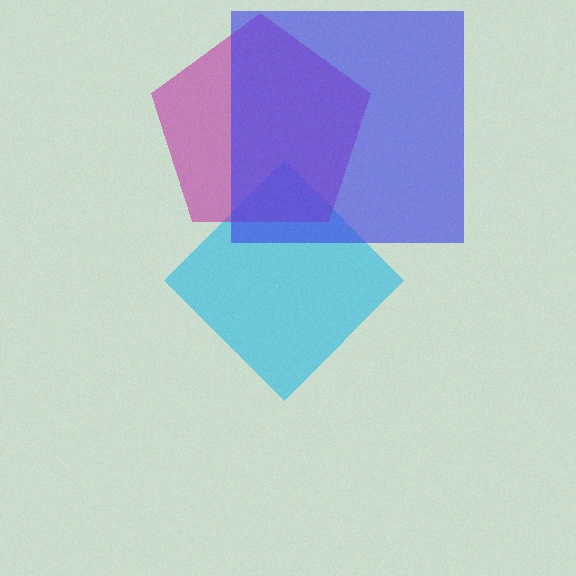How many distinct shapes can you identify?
There are 3 distinct shapes: a cyan diamond, a magenta pentagon, a blue square.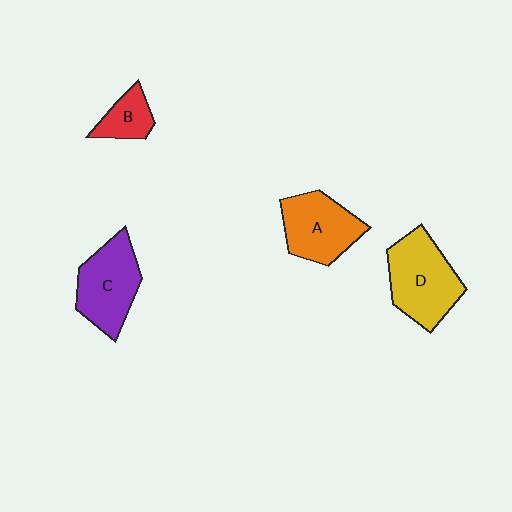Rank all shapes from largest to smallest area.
From largest to smallest: D (yellow), C (purple), A (orange), B (red).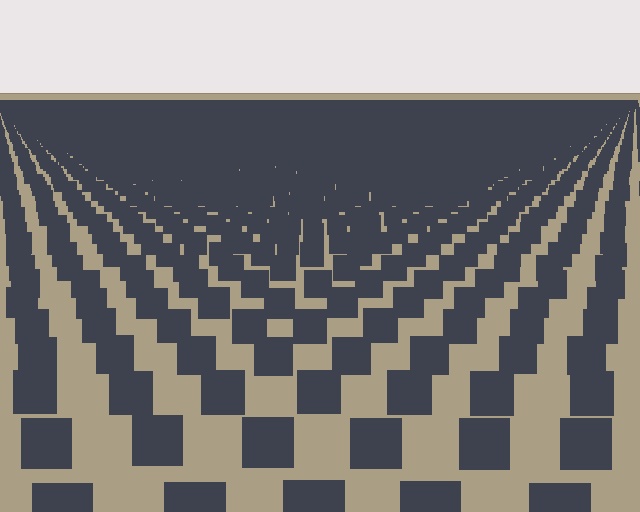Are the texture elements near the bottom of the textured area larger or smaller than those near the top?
Larger. Near the bottom, elements are closer to the viewer and appear at a bigger on-screen size.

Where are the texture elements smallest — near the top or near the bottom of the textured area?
Near the top.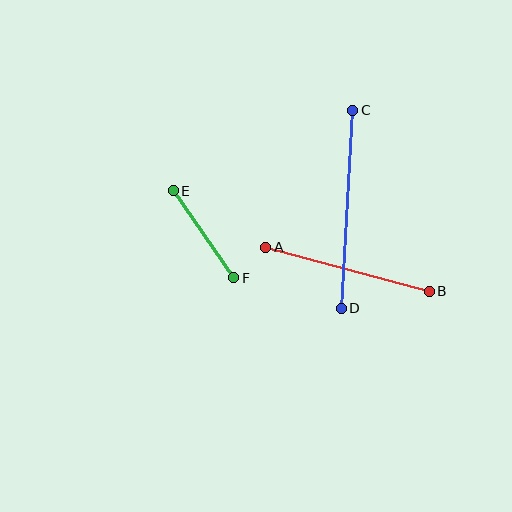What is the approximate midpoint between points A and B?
The midpoint is at approximately (347, 269) pixels.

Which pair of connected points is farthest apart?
Points C and D are farthest apart.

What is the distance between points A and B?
The distance is approximately 169 pixels.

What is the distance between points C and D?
The distance is approximately 198 pixels.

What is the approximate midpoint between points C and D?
The midpoint is at approximately (347, 209) pixels.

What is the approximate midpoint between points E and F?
The midpoint is at approximately (203, 234) pixels.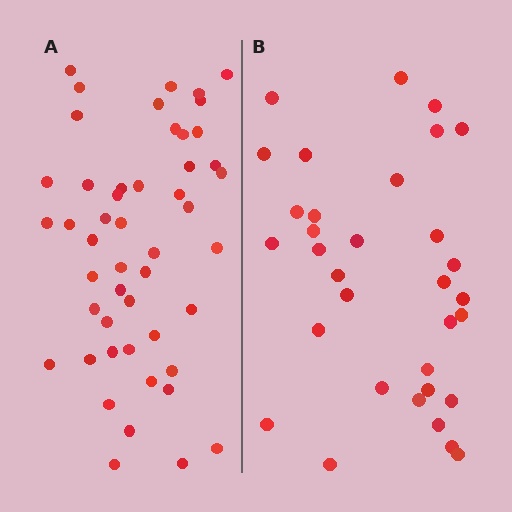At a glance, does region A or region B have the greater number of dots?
Region A (the left region) has more dots.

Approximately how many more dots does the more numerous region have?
Region A has approximately 15 more dots than region B.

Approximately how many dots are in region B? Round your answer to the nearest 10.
About 30 dots. (The exact count is 33, which rounds to 30.)